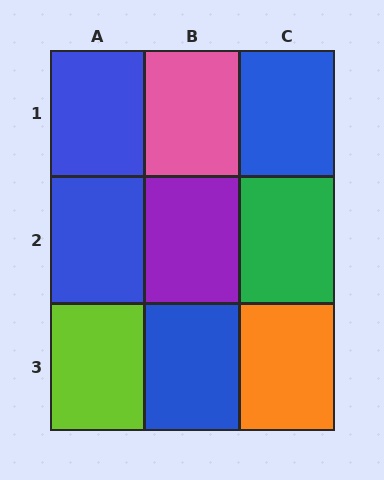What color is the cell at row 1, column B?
Pink.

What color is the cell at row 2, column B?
Purple.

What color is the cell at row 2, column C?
Green.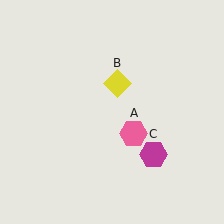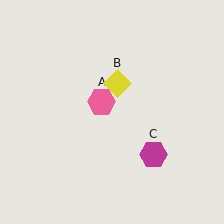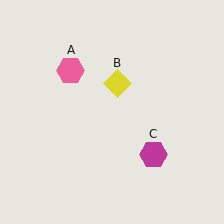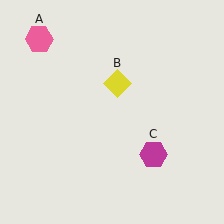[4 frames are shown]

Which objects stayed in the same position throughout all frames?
Yellow diamond (object B) and magenta hexagon (object C) remained stationary.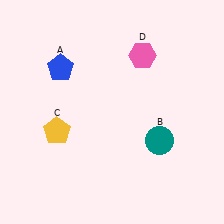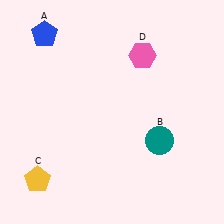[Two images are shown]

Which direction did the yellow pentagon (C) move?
The yellow pentagon (C) moved down.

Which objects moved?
The objects that moved are: the blue pentagon (A), the yellow pentagon (C).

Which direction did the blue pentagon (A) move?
The blue pentagon (A) moved up.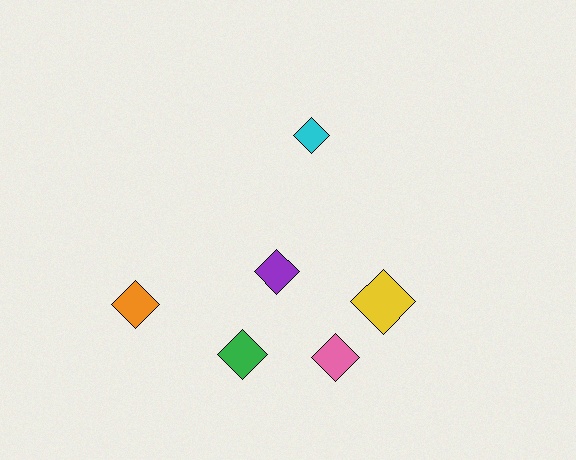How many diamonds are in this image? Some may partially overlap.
There are 6 diamonds.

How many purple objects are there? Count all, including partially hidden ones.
There is 1 purple object.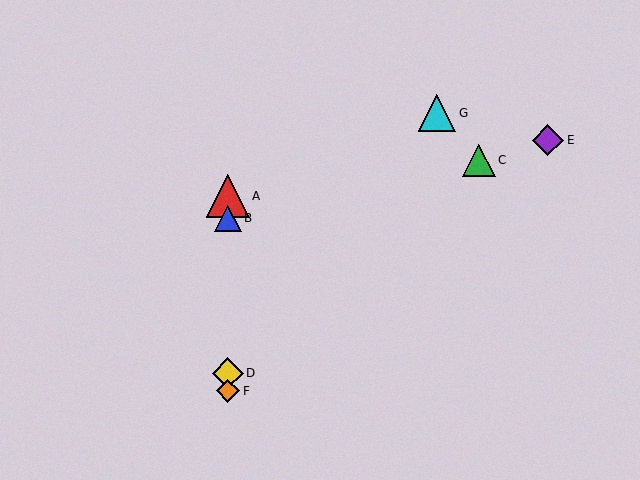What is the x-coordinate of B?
Object B is at x≈228.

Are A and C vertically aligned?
No, A is at x≈228 and C is at x≈479.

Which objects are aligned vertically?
Objects A, B, D, F are aligned vertically.